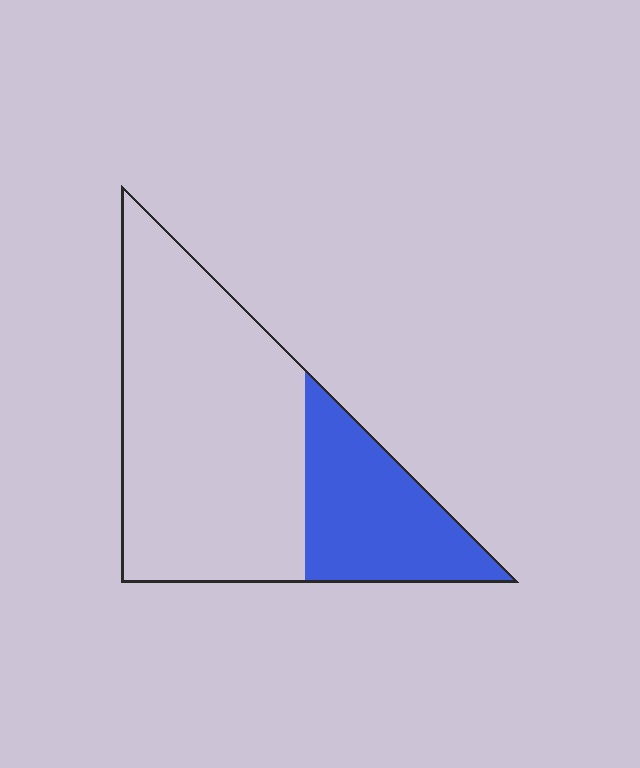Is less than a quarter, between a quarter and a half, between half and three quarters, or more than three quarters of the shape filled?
Between a quarter and a half.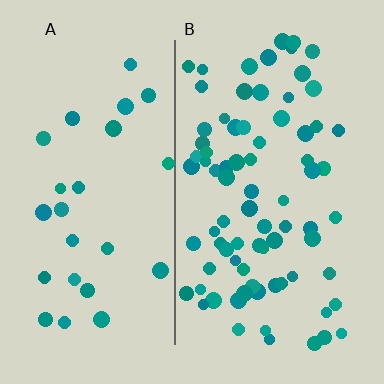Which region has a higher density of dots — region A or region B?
B (the right).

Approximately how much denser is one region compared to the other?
Approximately 3.1× — region B over region A.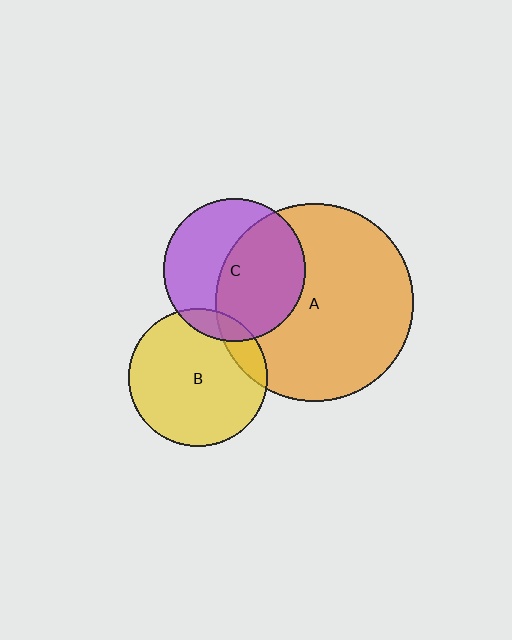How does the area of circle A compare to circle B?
Approximately 2.0 times.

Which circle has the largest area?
Circle A (orange).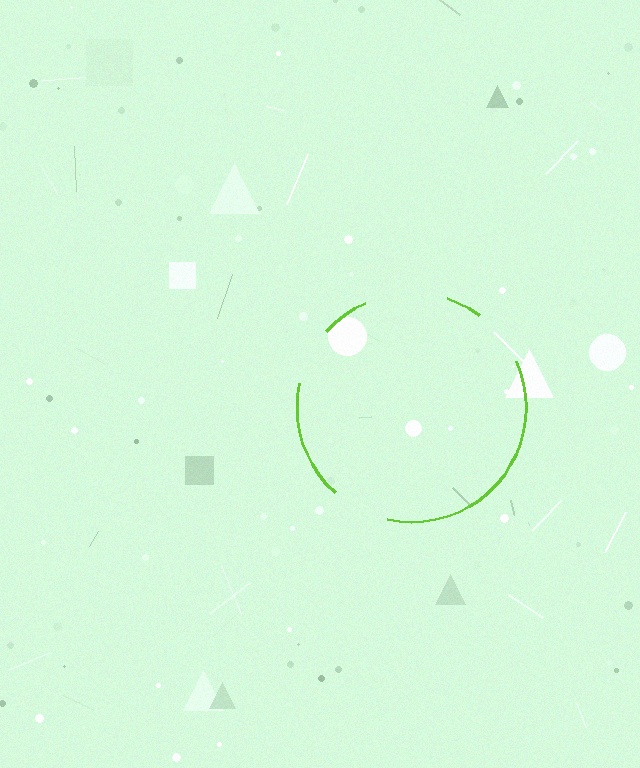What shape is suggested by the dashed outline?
The dashed outline suggests a circle.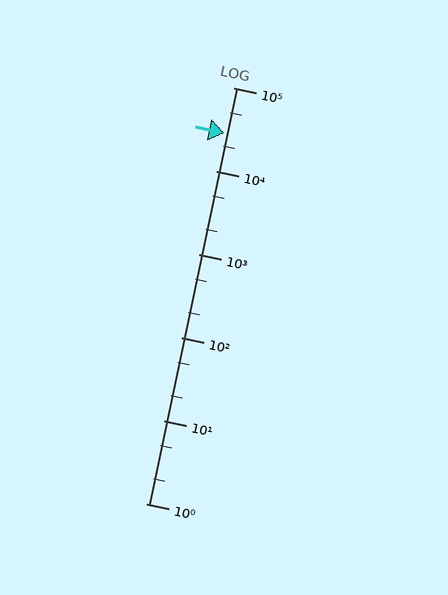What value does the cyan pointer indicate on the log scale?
The pointer indicates approximately 28000.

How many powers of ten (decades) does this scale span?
The scale spans 5 decades, from 1 to 100000.